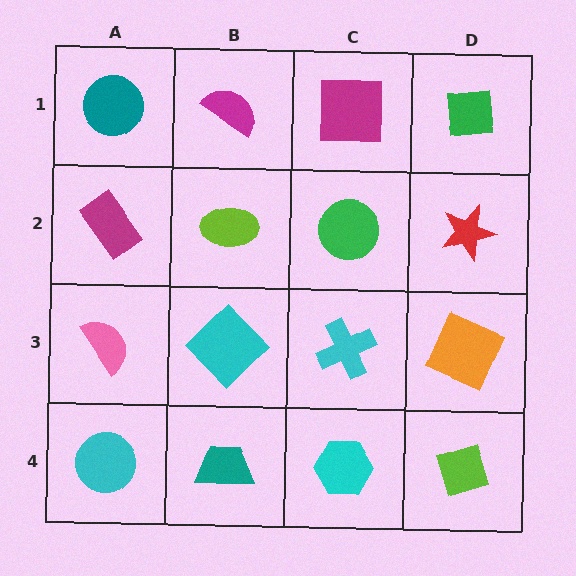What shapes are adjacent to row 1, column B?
A lime ellipse (row 2, column B), a teal circle (row 1, column A), a magenta square (row 1, column C).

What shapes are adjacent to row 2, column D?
A green square (row 1, column D), an orange square (row 3, column D), a green circle (row 2, column C).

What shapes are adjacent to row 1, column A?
A magenta rectangle (row 2, column A), a magenta semicircle (row 1, column B).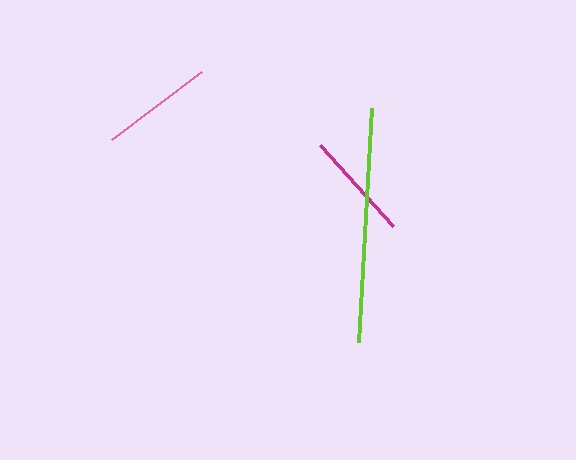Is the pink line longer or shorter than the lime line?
The lime line is longer than the pink line.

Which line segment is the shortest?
The magenta line is the shortest at approximately 109 pixels.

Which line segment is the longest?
The lime line is the longest at approximately 235 pixels.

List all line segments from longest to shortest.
From longest to shortest: lime, pink, magenta.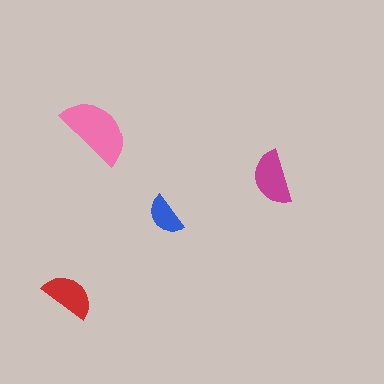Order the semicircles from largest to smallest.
the pink one, the magenta one, the red one, the blue one.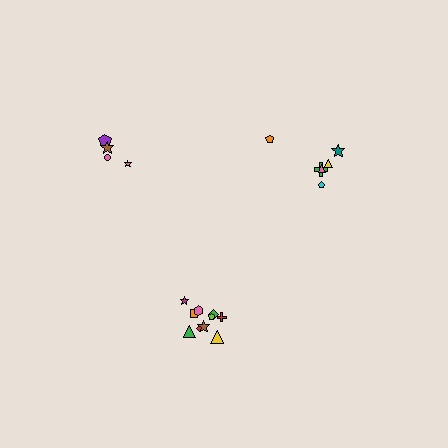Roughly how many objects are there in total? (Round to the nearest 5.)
Roughly 20 objects in total.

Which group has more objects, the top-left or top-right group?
The top-right group.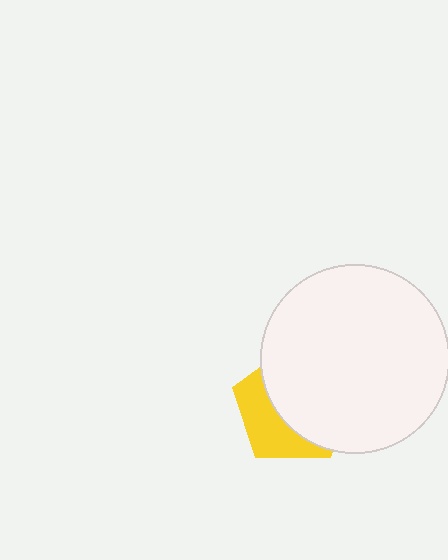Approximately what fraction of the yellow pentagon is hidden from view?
Roughly 62% of the yellow pentagon is hidden behind the white circle.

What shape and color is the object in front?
The object in front is a white circle.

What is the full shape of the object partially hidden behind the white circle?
The partially hidden object is a yellow pentagon.